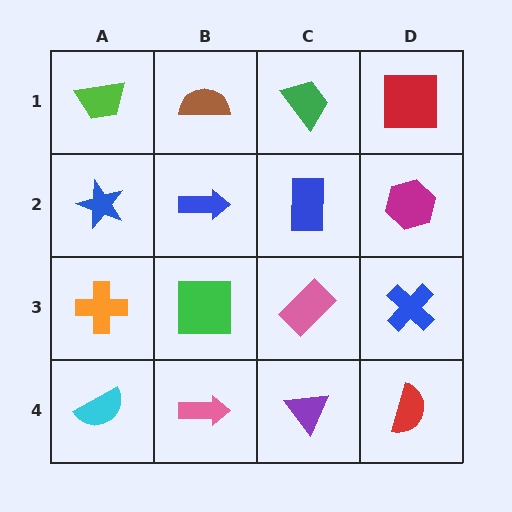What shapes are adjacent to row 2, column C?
A green trapezoid (row 1, column C), a pink rectangle (row 3, column C), a blue arrow (row 2, column B), a magenta hexagon (row 2, column D).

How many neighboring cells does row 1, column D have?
2.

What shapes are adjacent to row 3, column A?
A blue star (row 2, column A), a cyan semicircle (row 4, column A), a green square (row 3, column B).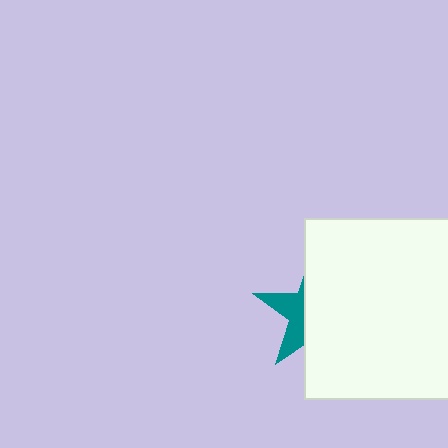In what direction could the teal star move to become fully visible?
The teal star could move left. That would shift it out from behind the white rectangle entirely.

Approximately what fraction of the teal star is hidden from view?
Roughly 67% of the teal star is hidden behind the white rectangle.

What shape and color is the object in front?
The object in front is a white rectangle.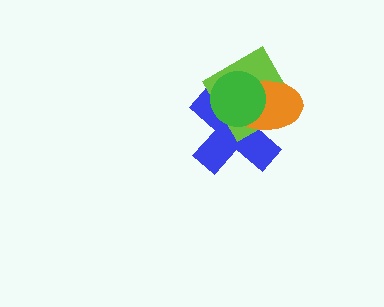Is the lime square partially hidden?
Yes, it is partially covered by another shape.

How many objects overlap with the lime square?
3 objects overlap with the lime square.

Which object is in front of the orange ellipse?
The green circle is in front of the orange ellipse.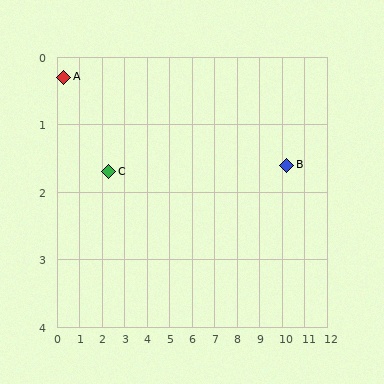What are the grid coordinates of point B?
Point B is at approximately (10.2, 1.6).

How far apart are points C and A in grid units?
Points C and A are about 2.4 grid units apart.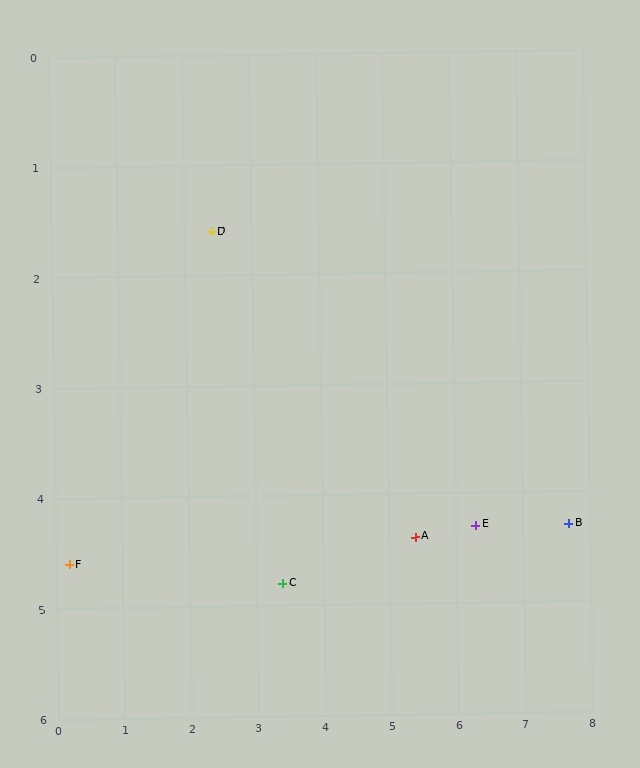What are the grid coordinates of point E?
Point E is at approximately (6.3, 4.3).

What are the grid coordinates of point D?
Point D is at approximately (2.4, 1.6).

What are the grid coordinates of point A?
Point A is at approximately (5.4, 4.4).